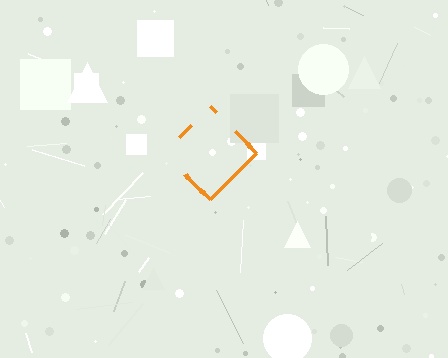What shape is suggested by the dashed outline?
The dashed outline suggests a diamond.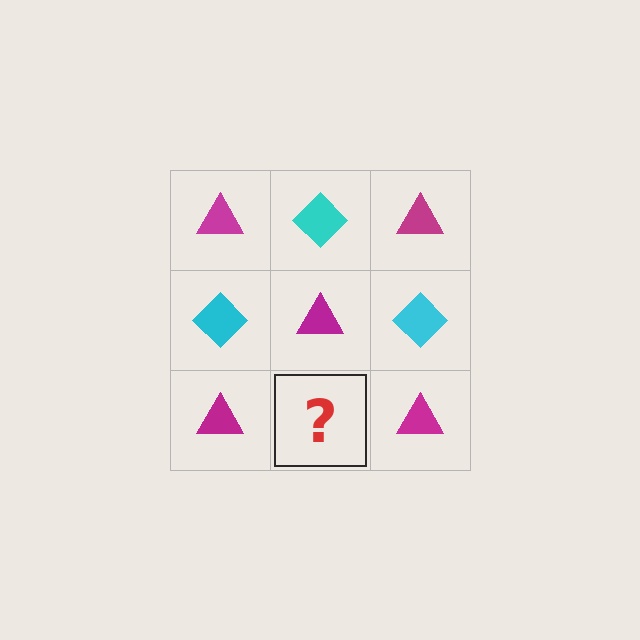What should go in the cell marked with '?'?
The missing cell should contain a cyan diamond.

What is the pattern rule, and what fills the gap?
The rule is that it alternates magenta triangle and cyan diamond in a checkerboard pattern. The gap should be filled with a cyan diamond.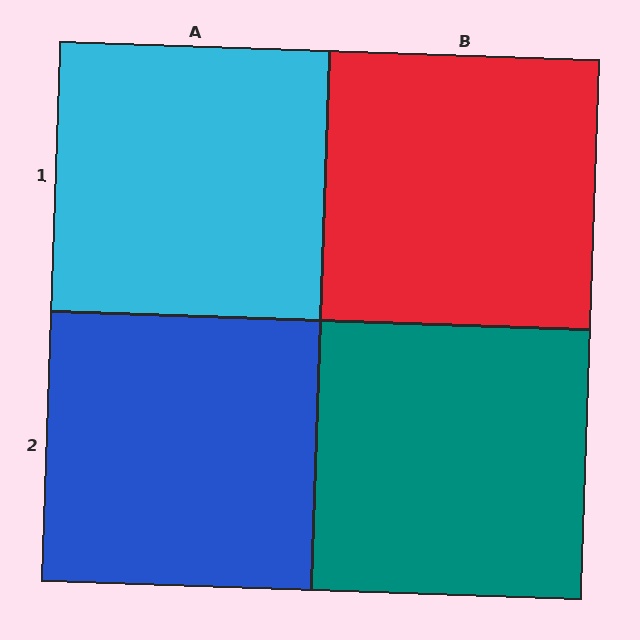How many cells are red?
1 cell is red.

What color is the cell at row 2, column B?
Teal.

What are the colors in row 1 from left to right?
Cyan, red.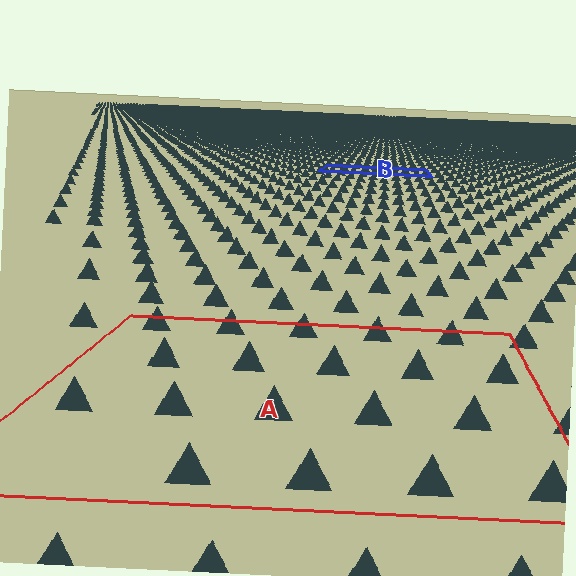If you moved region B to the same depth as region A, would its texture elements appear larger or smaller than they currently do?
They would appear larger. At a closer depth, the same texture elements are projected at a bigger on-screen size.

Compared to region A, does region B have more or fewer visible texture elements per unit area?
Region B has more texture elements per unit area — they are packed more densely because it is farther away.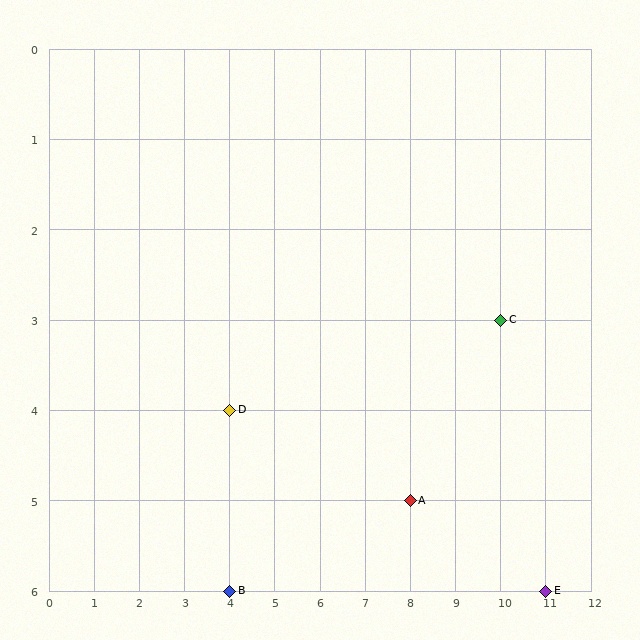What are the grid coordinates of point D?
Point D is at grid coordinates (4, 4).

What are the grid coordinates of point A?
Point A is at grid coordinates (8, 5).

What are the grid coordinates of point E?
Point E is at grid coordinates (11, 6).